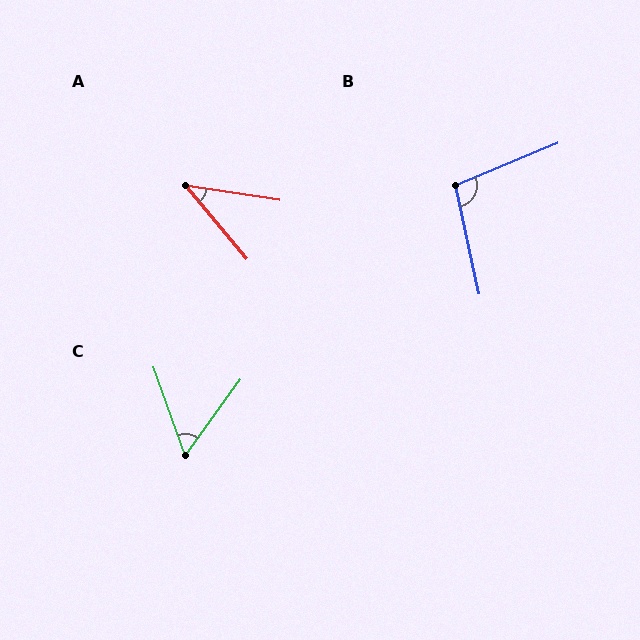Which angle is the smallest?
A, at approximately 41 degrees.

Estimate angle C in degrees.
Approximately 56 degrees.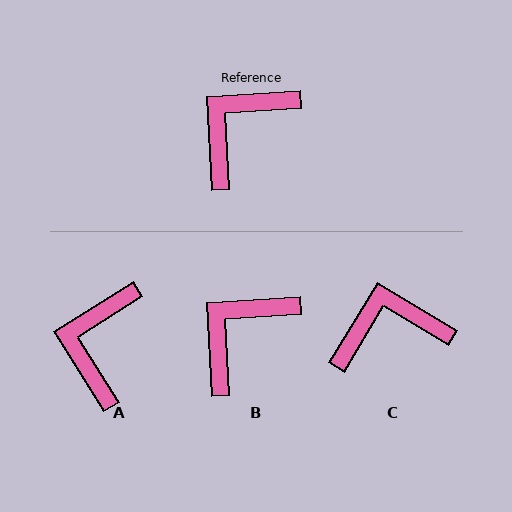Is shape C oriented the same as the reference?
No, it is off by about 34 degrees.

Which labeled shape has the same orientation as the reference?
B.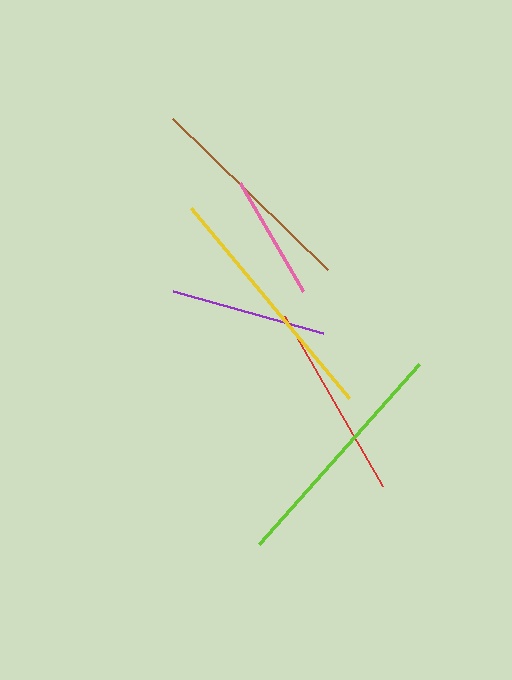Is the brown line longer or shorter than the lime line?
The lime line is longer than the brown line.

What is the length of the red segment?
The red segment is approximately 196 pixels long.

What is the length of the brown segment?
The brown segment is approximately 217 pixels long.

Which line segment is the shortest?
The pink line is the shortest at approximately 125 pixels.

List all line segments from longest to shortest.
From longest to shortest: yellow, lime, brown, red, purple, pink.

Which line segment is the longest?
The yellow line is the longest at approximately 246 pixels.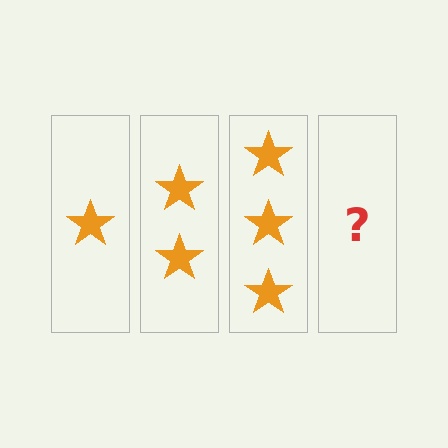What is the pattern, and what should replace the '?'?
The pattern is that each step adds one more star. The '?' should be 4 stars.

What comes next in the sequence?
The next element should be 4 stars.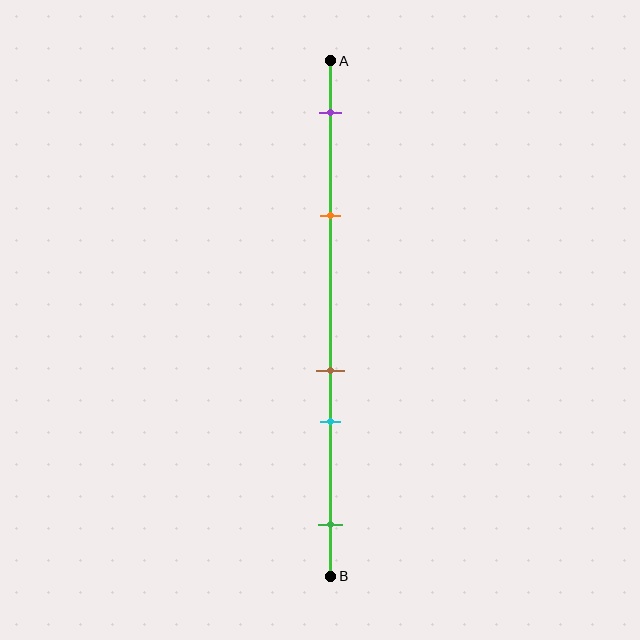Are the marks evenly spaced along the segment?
No, the marks are not evenly spaced.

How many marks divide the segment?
There are 5 marks dividing the segment.